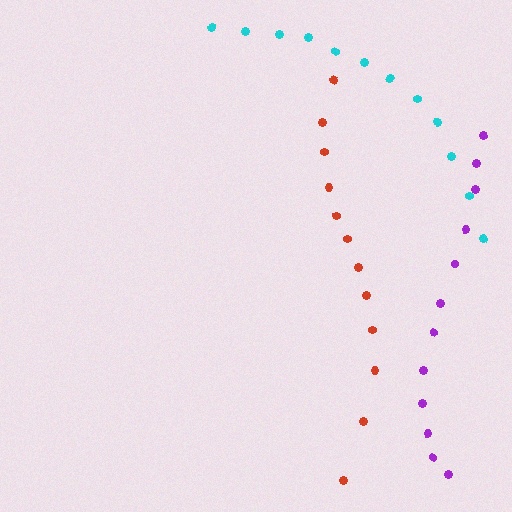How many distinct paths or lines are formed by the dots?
There are 3 distinct paths.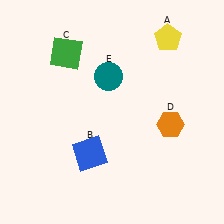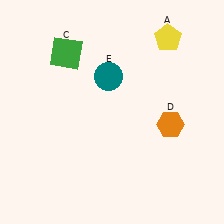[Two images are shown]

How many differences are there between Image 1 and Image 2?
There is 1 difference between the two images.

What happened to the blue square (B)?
The blue square (B) was removed in Image 2. It was in the bottom-left area of Image 1.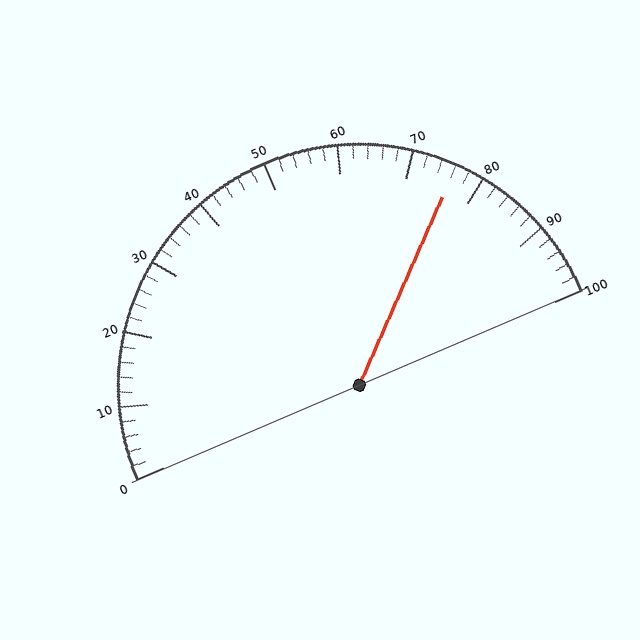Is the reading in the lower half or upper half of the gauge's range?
The reading is in the upper half of the range (0 to 100).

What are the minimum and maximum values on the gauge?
The gauge ranges from 0 to 100.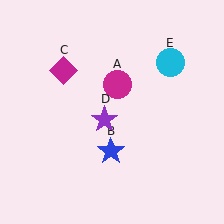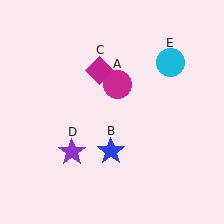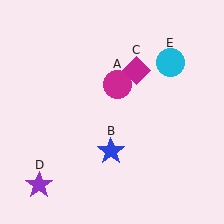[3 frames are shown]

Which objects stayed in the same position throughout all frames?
Magenta circle (object A) and blue star (object B) and cyan circle (object E) remained stationary.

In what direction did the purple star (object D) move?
The purple star (object D) moved down and to the left.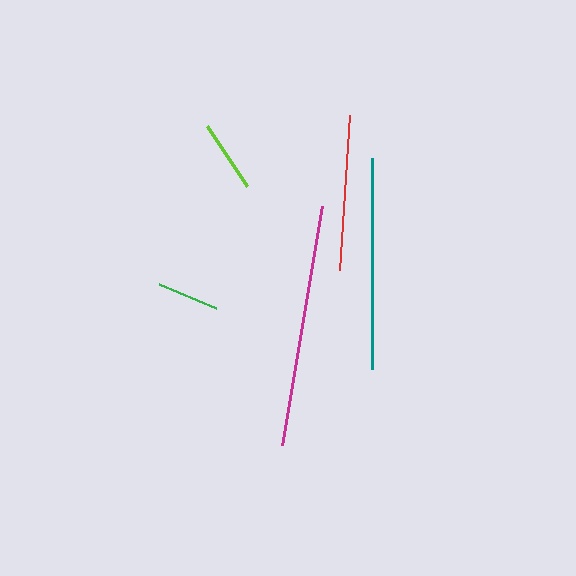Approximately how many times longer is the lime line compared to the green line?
The lime line is approximately 1.2 times the length of the green line.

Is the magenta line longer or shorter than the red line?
The magenta line is longer than the red line.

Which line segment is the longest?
The magenta line is the longest at approximately 242 pixels.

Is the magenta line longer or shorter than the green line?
The magenta line is longer than the green line.